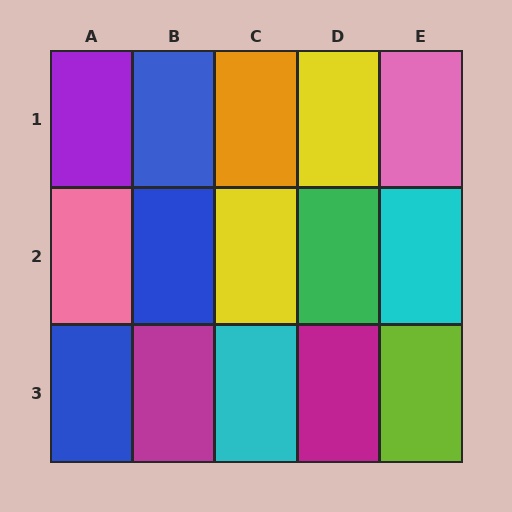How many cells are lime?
1 cell is lime.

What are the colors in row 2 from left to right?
Pink, blue, yellow, green, cyan.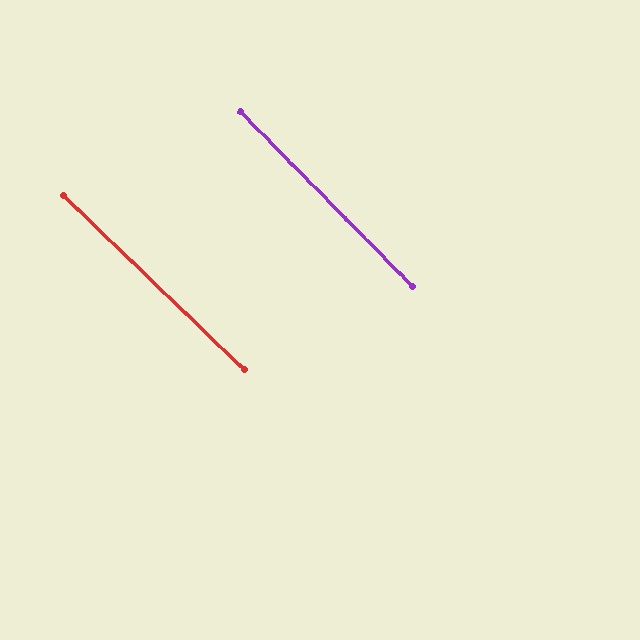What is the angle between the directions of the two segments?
Approximately 1 degree.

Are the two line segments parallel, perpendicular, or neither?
Parallel — their directions differ by only 1.4°.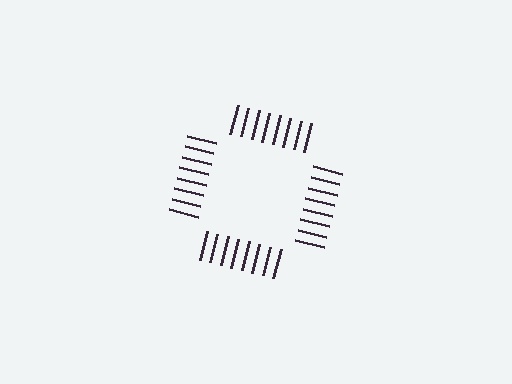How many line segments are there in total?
32 — 8 along each of the 4 edges.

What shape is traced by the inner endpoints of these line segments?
An illusory square — the line segments terminate on its edges but no continuous stroke is drawn.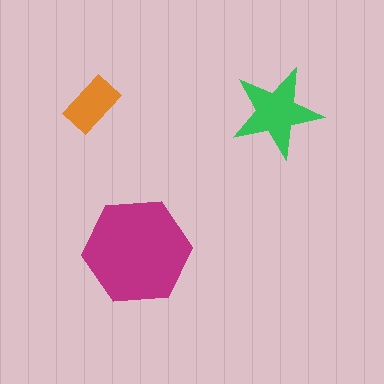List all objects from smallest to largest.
The orange rectangle, the green star, the magenta hexagon.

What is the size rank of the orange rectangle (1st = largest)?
3rd.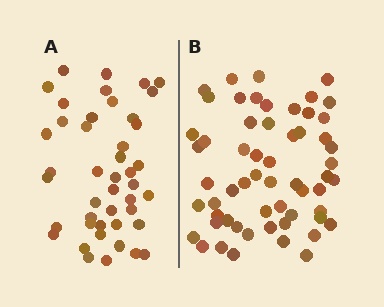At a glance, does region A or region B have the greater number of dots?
Region B (the right region) has more dots.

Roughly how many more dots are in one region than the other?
Region B has approximately 15 more dots than region A.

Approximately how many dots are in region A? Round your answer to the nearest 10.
About 40 dots. (The exact count is 44, which rounds to 40.)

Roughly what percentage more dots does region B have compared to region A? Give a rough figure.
About 30% more.